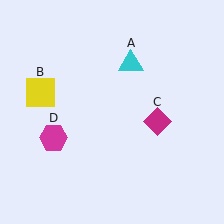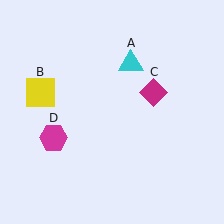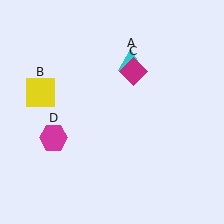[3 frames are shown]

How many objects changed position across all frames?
1 object changed position: magenta diamond (object C).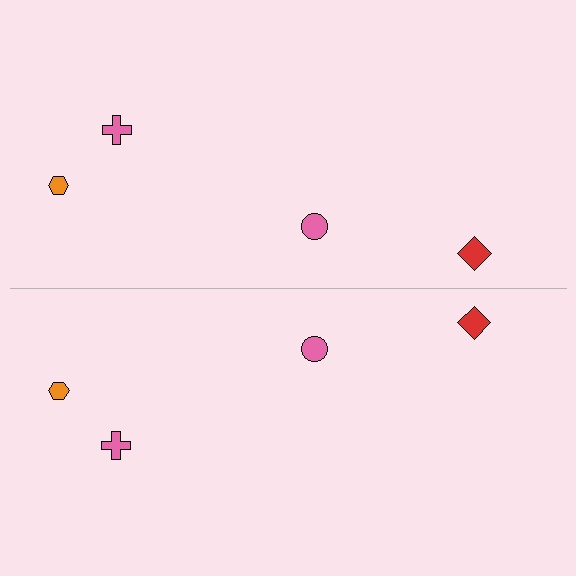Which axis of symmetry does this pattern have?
The pattern has a horizontal axis of symmetry running through the center of the image.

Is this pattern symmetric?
Yes, this pattern has bilateral (reflection) symmetry.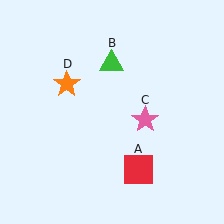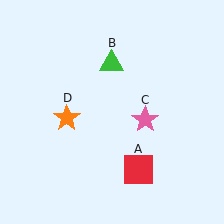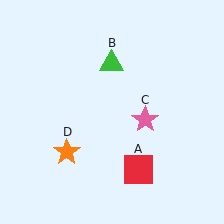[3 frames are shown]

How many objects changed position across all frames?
1 object changed position: orange star (object D).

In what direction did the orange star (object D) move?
The orange star (object D) moved down.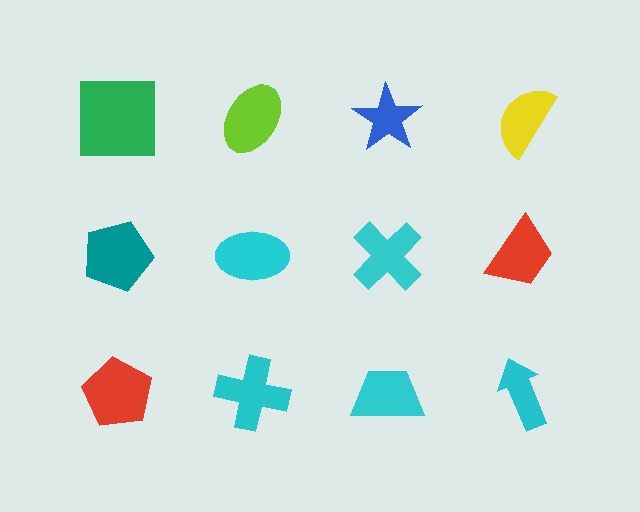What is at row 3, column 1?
A red pentagon.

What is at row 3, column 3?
A cyan trapezoid.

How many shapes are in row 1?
4 shapes.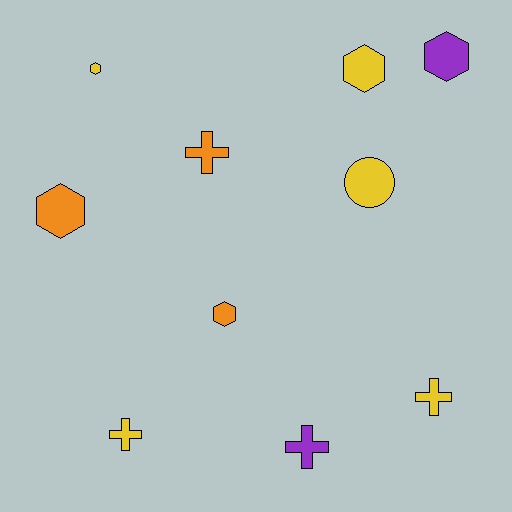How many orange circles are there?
There are no orange circles.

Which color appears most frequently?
Yellow, with 5 objects.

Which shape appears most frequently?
Hexagon, with 5 objects.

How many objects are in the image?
There are 10 objects.